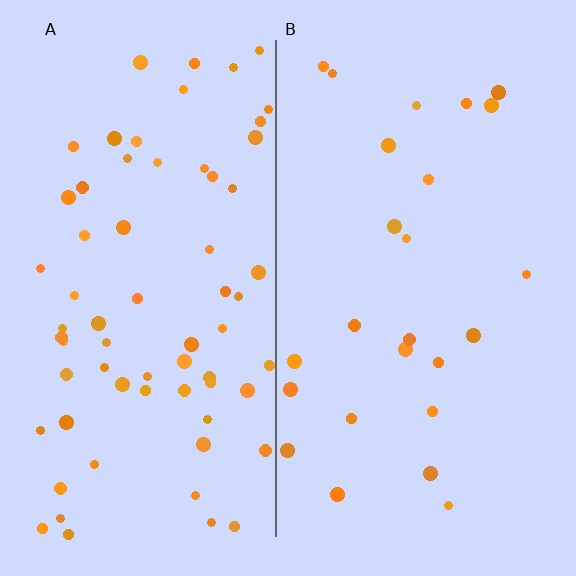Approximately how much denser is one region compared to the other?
Approximately 2.7× — region A over region B.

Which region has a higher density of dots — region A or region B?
A (the left).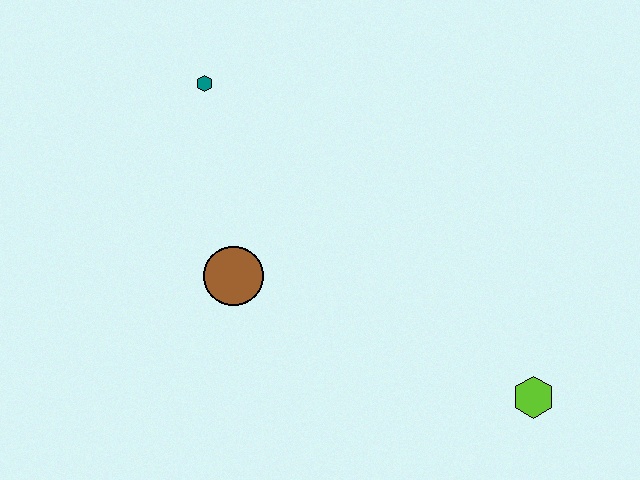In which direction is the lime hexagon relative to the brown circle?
The lime hexagon is to the right of the brown circle.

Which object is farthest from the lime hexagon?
The teal hexagon is farthest from the lime hexagon.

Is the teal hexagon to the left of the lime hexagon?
Yes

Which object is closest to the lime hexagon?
The brown circle is closest to the lime hexagon.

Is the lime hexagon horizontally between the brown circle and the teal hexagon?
No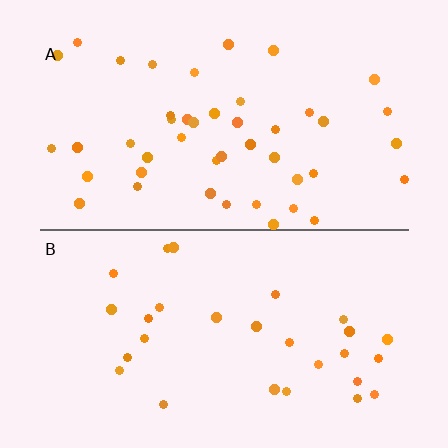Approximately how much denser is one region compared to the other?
Approximately 1.6× — region A over region B.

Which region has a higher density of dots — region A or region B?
A (the top).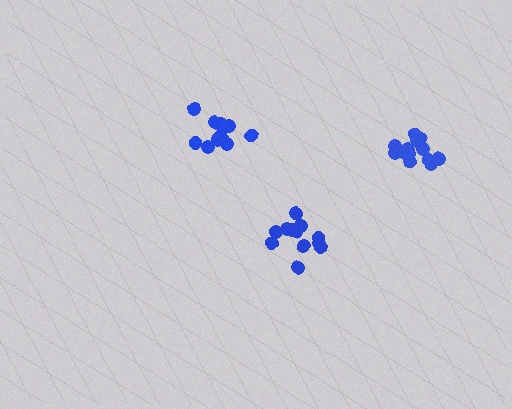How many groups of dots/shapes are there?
There are 3 groups.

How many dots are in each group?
Group 1: 11 dots, Group 2: 13 dots, Group 3: 12 dots (36 total).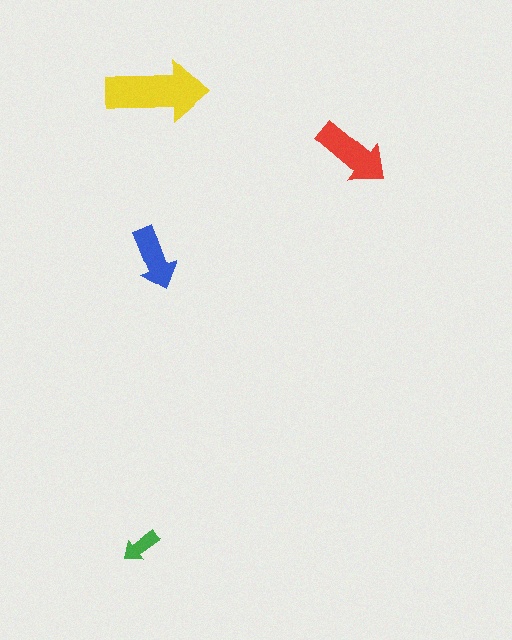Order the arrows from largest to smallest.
the yellow one, the red one, the blue one, the green one.